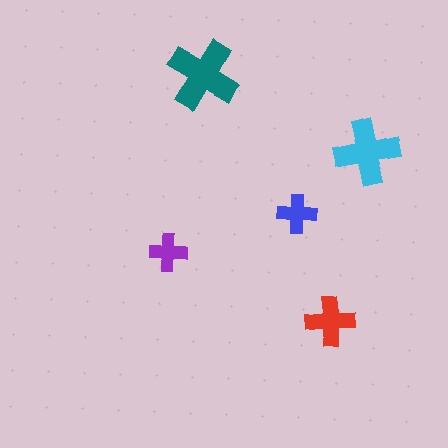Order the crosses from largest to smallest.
the teal one, the cyan one, the red one, the blue one, the purple one.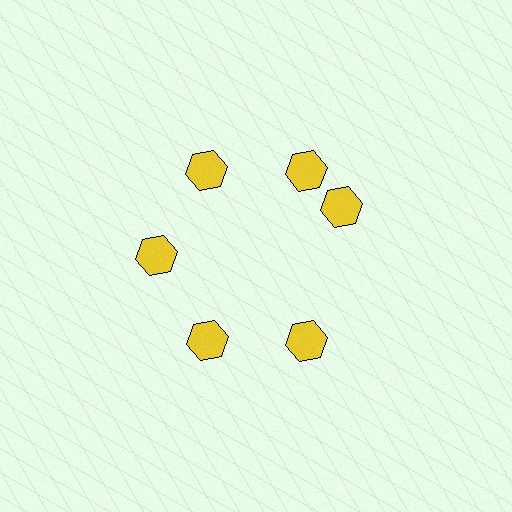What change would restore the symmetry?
The symmetry would be restored by rotating it back into even spacing with its neighbors so that all 6 hexagons sit at equal angles and equal distance from the center.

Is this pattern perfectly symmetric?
No. The 6 yellow hexagons are arranged in a ring, but one element near the 3 o'clock position is rotated out of alignment along the ring, breaking the 6-fold rotational symmetry.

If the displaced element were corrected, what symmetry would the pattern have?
It would have 6-fold rotational symmetry — the pattern would map onto itself every 60 degrees.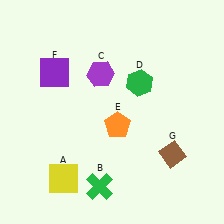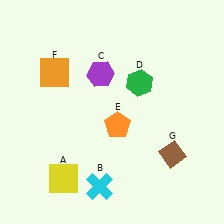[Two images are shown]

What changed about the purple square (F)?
In Image 1, F is purple. In Image 2, it changed to orange.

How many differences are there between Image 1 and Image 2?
There are 2 differences between the two images.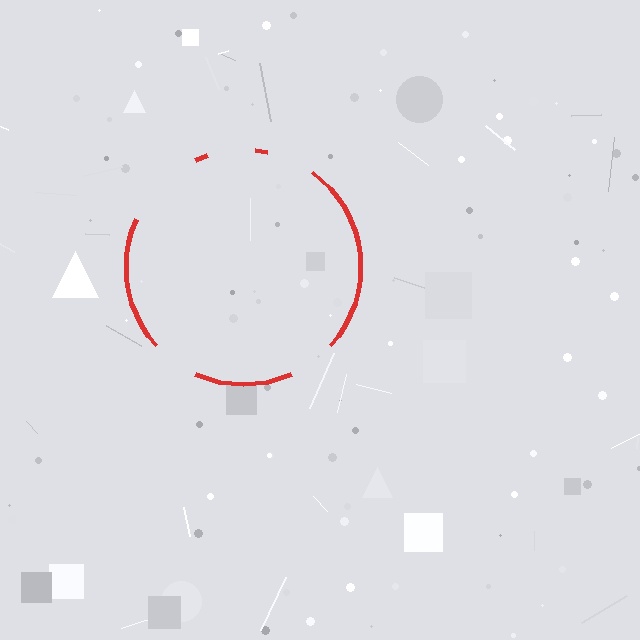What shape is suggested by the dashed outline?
The dashed outline suggests a circle.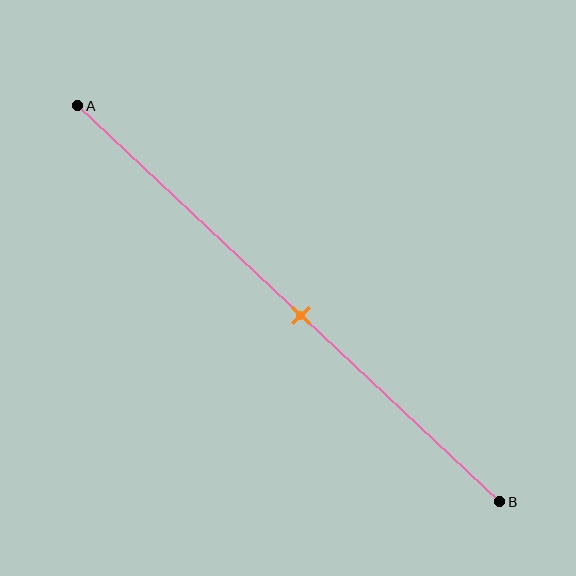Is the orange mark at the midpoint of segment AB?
No, the mark is at about 55% from A, not at the 50% midpoint.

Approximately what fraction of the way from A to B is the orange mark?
The orange mark is approximately 55% of the way from A to B.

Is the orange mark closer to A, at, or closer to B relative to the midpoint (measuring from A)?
The orange mark is closer to point B than the midpoint of segment AB.